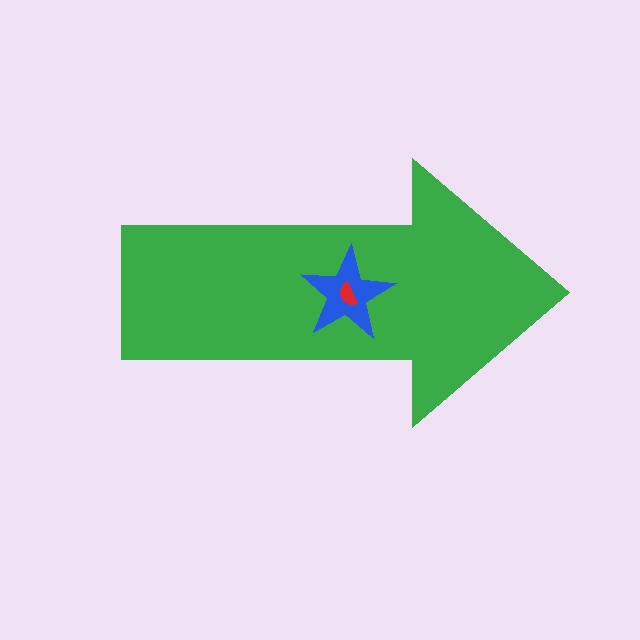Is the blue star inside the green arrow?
Yes.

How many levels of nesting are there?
3.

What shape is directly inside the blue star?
The red semicircle.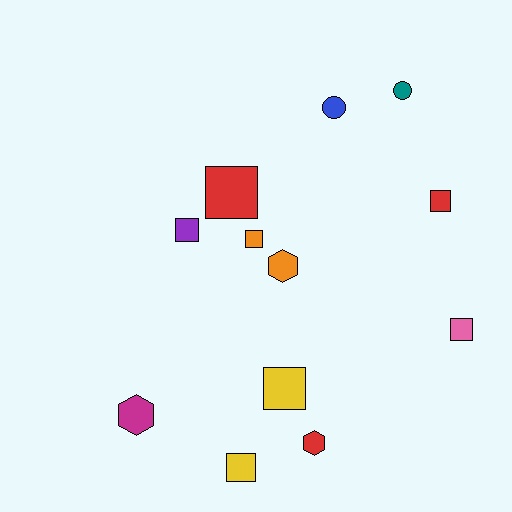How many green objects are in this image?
There are no green objects.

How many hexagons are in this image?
There are 3 hexagons.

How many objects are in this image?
There are 12 objects.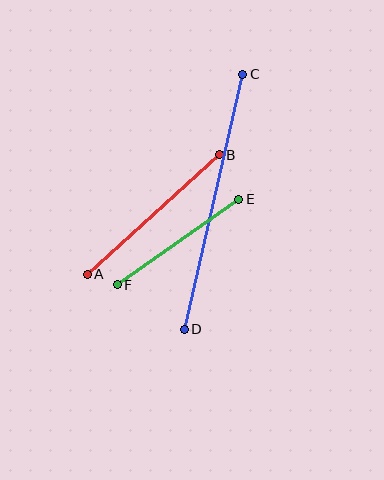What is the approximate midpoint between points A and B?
The midpoint is at approximately (153, 215) pixels.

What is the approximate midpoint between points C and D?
The midpoint is at approximately (214, 202) pixels.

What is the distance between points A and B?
The distance is approximately 178 pixels.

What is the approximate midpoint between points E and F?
The midpoint is at approximately (178, 242) pixels.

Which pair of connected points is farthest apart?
Points C and D are farthest apart.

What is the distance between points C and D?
The distance is approximately 262 pixels.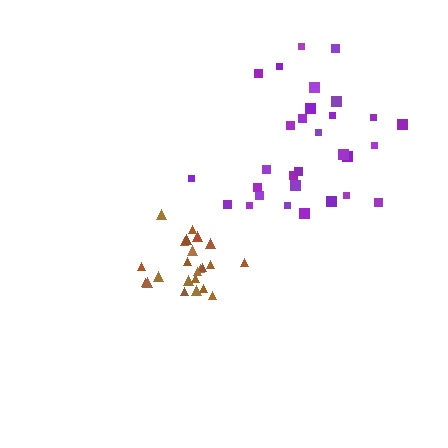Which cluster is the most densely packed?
Brown.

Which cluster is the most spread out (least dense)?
Purple.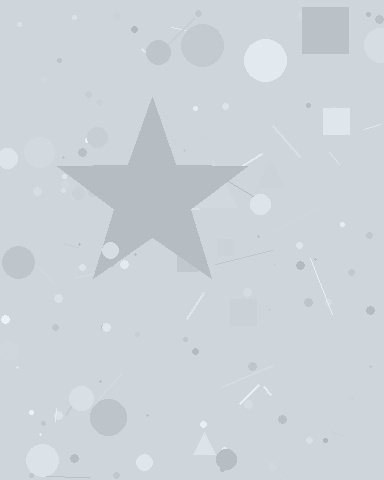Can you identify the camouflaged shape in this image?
The camouflaged shape is a star.